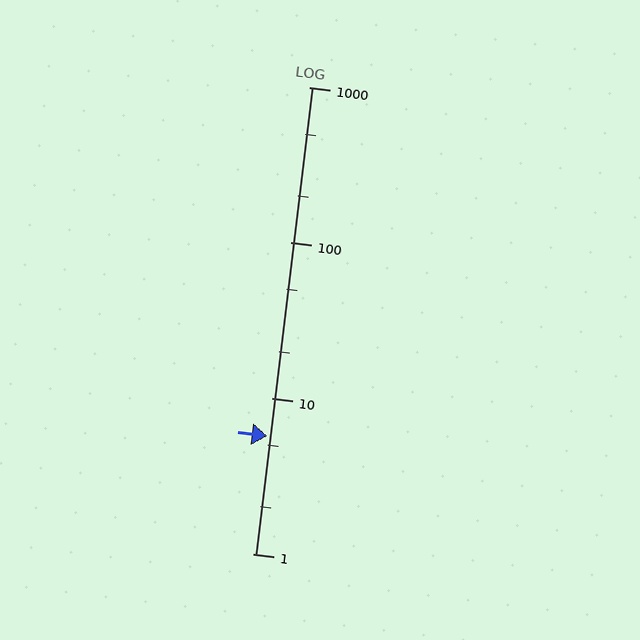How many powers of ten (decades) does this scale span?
The scale spans 3 decades, from 1 to 1000.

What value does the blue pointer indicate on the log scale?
The pointer indicates approximately 5.7.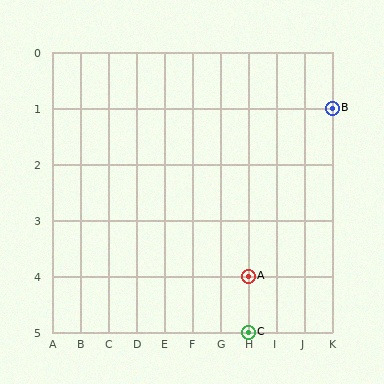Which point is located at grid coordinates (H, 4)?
Point A is at (H, 4).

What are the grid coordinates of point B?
Point B is at grid coordinates (K, 1).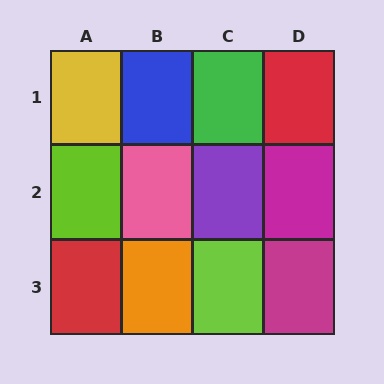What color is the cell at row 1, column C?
Green.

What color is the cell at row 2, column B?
Pink.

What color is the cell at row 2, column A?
Lime.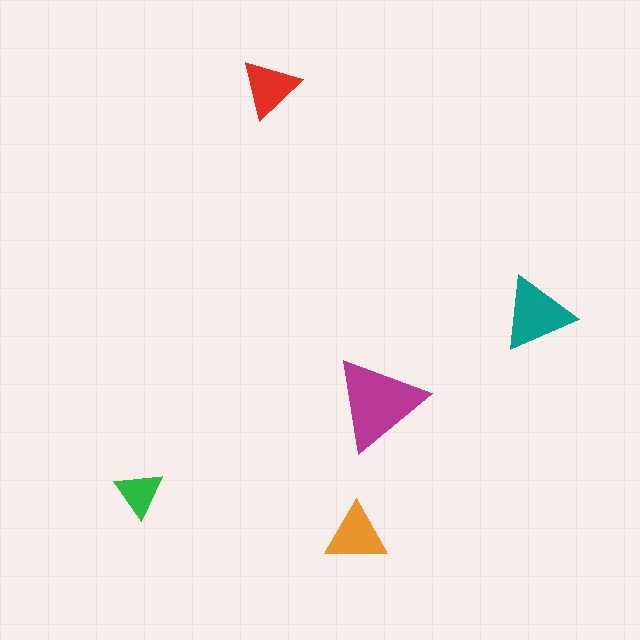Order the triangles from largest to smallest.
the magenta one, the teal one, the orange one, the red one, the green one.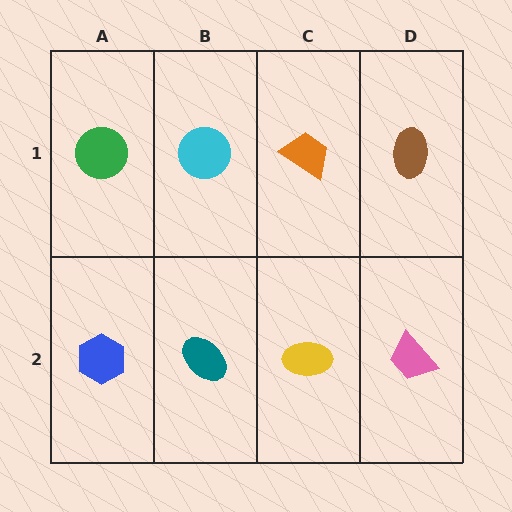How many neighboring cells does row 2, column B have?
3.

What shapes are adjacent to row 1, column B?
A teal ellipse (row 2, column B), a green circle (row 1, column A), an orange trapezoid (row 1, column C).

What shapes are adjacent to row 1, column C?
A yellow ellipse (row 2, column C), a cyan circle (row 1, column B), a brown ellipse (row 1, column D).